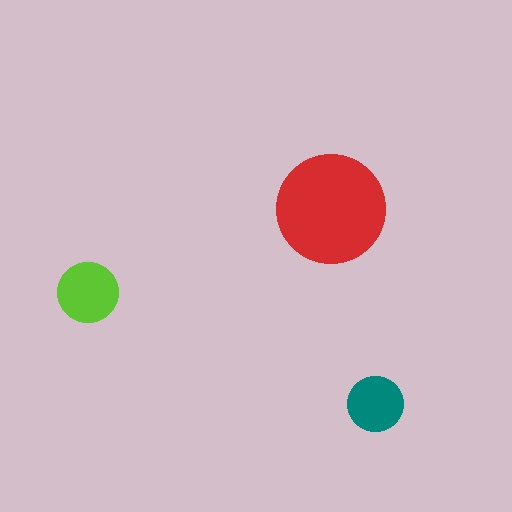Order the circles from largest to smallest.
the red one, the lime one, the teal one.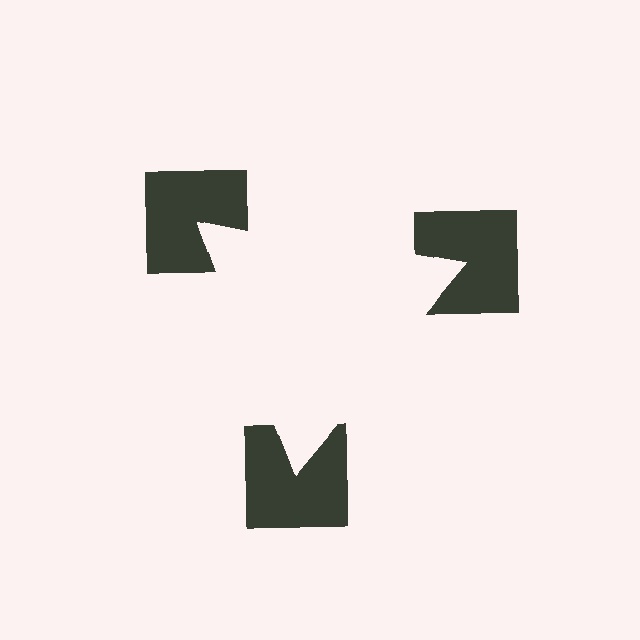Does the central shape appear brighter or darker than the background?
It typically appears slightly brighter than the background, even though no actual brightness change is drawn.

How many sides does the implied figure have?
3 sides.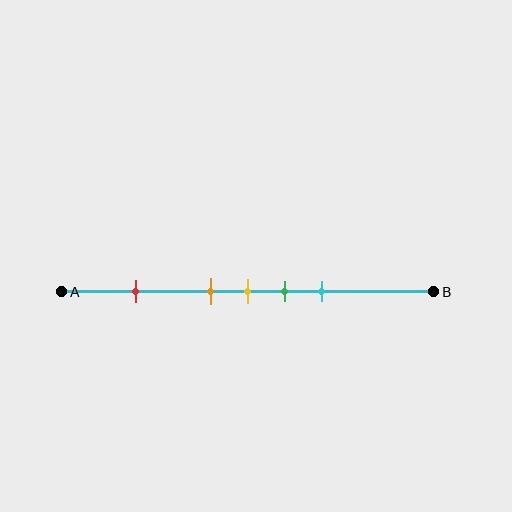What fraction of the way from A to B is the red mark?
The red mark is approximately 20% (0.2) of the way from A to B.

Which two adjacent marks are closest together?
The orange and yellow marks are the closest adjacent pair.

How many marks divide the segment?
There are 5 marks dividing the segment.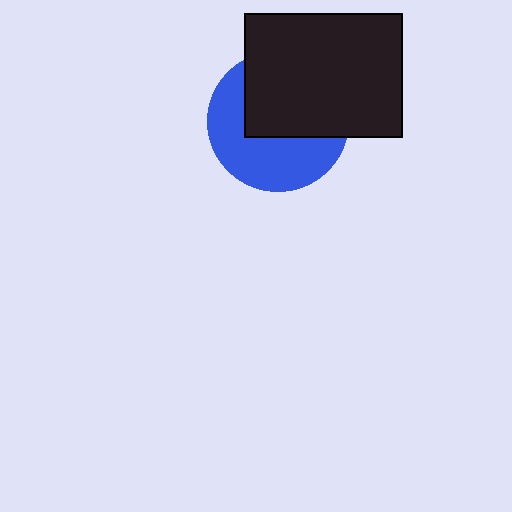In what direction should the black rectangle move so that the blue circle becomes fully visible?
The black rectangle should move up. That is the shortest direction to clear the overlap and leave the blue circle fully visible.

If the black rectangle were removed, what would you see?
You would see the complete blue circle.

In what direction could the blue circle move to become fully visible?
The blue circle could move down. That would shift it out from behind the black rectangle entirely.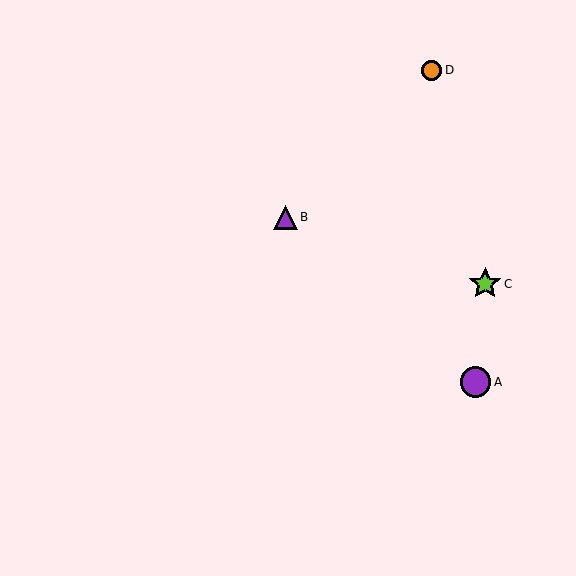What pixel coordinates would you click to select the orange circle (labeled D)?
Click at (431, 70) to select the orange circle D.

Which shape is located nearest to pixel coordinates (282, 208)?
The purple triangle (labeled B) at (285, 217) is nearest to that location.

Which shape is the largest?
The lime star (labeled C) is the largest.